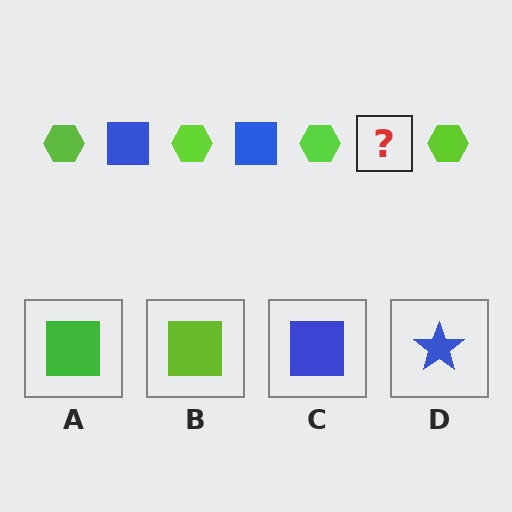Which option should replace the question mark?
Option C.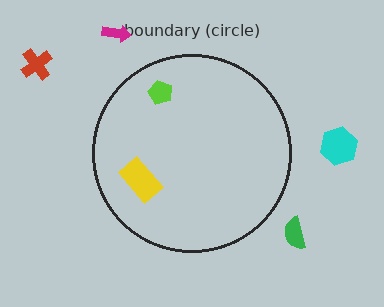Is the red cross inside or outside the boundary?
Outside.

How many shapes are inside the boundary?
2 inside, 4 outside.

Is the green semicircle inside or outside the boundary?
Outside.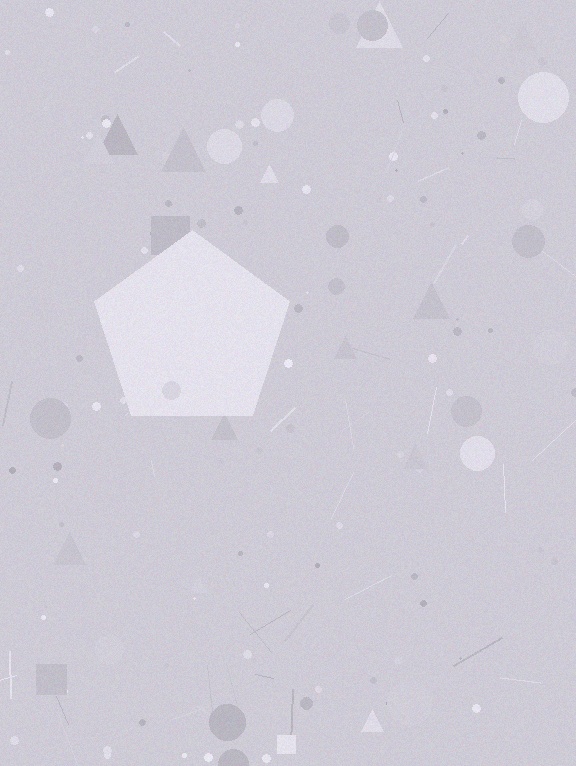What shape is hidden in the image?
A pentagon is hidden in the image.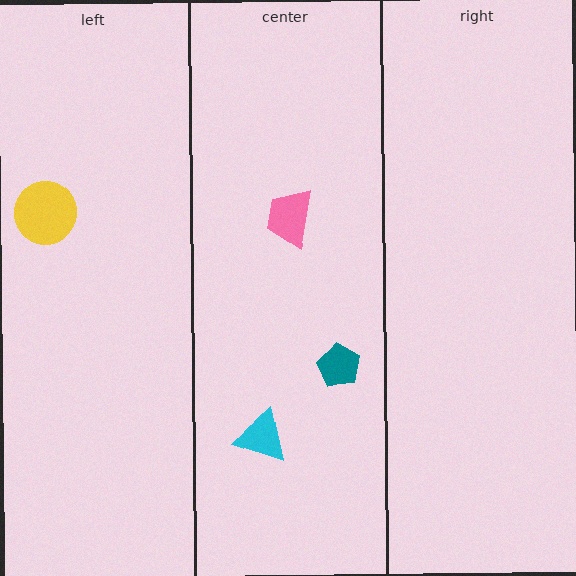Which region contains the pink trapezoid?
The center region.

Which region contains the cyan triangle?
The center region.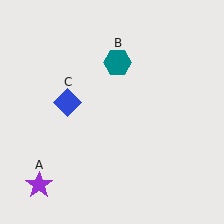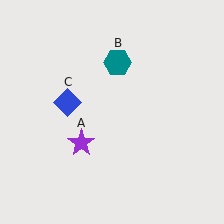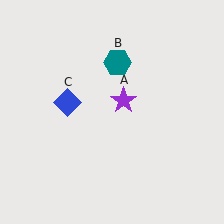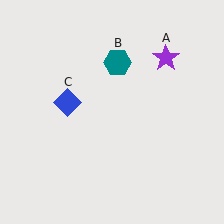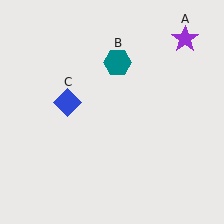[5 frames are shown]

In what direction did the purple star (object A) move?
The purple star (object A) moved up and to the right.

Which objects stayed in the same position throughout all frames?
Teal hexagon (object B) and blue diamond (object C) remained stationary.